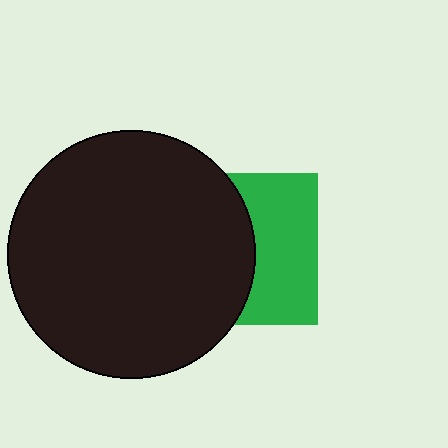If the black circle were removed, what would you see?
You would see the complete green square.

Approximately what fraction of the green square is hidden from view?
Roughly 54% of the green square is hidden behind the black circle.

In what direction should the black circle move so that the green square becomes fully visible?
The black circle should move left. That is the shortest direction to clear the overlap and leave the green square fully visible.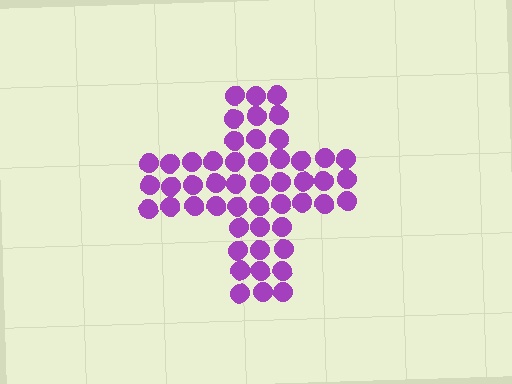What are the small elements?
The small elements are circles.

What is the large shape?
The large shape is a cross.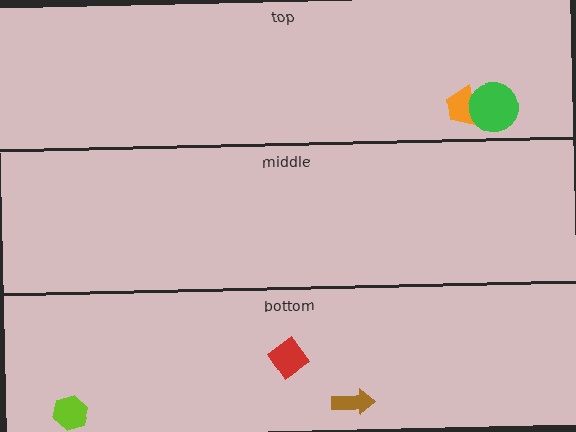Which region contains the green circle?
The top region.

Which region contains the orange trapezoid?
The top region.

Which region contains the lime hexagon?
The bottom region.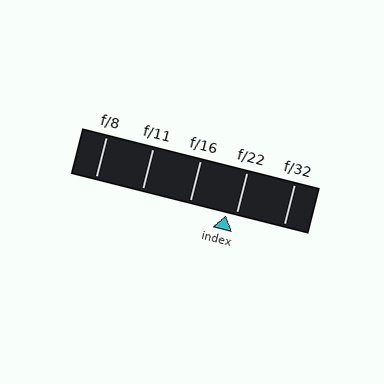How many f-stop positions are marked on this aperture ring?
There are 5 f-stop positions marked.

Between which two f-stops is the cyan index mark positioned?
The index mark is between f/16 and f/22.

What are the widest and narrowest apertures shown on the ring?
The widest aperture shown is f/8 and the narrowest is f/32.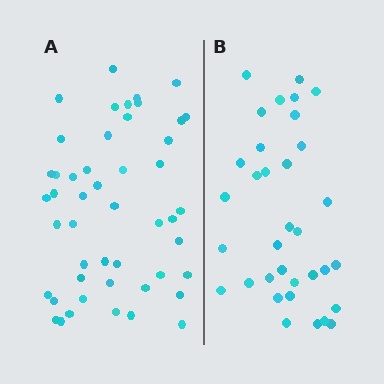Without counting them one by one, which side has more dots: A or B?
Region A (the left region) has more dots.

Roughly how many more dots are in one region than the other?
Region A has approximately 15 more dots than region B.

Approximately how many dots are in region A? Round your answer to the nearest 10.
About 50 dots. (The exact count is 48, which rounds to 50.)